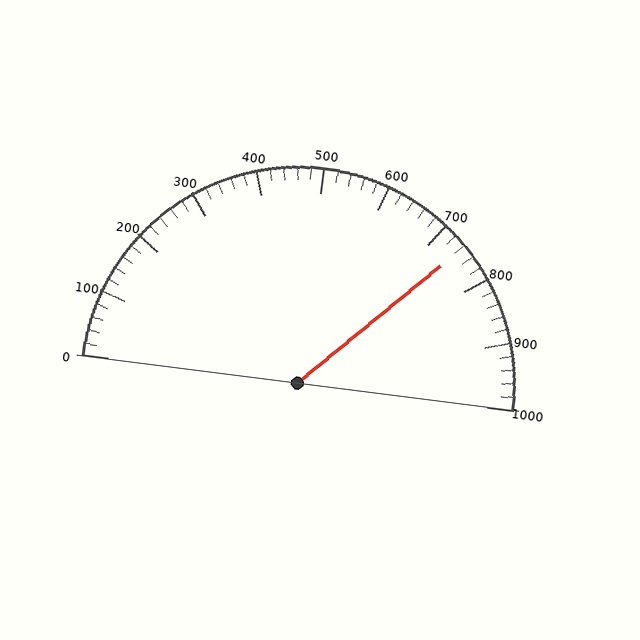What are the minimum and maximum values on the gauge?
The gauge ranges from 0 to 1000.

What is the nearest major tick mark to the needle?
The nearest major tick mark is 700.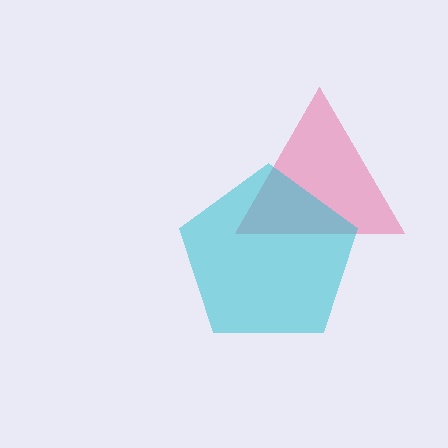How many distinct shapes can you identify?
There are 2 distinct shapes: a pink triangle, a cyan pentagon.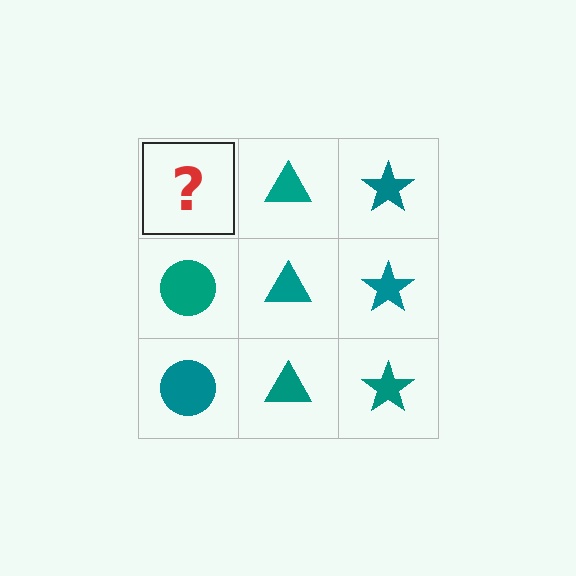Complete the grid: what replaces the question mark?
The question mark should be replaced with a teal circle.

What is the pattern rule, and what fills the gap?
The rule is that each column has a consistent shape. The gap should be filled with a teal circle.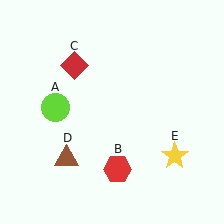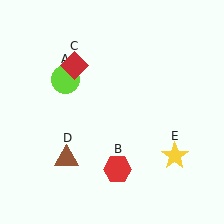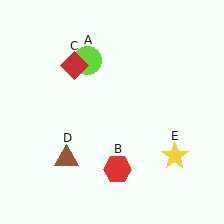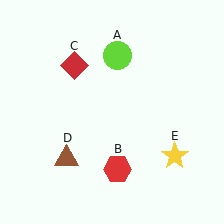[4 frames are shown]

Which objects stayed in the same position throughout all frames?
Red hexagon (object B) and red diamond (object C) and brown triangle (object D) and yellow star (object E) remained stationary.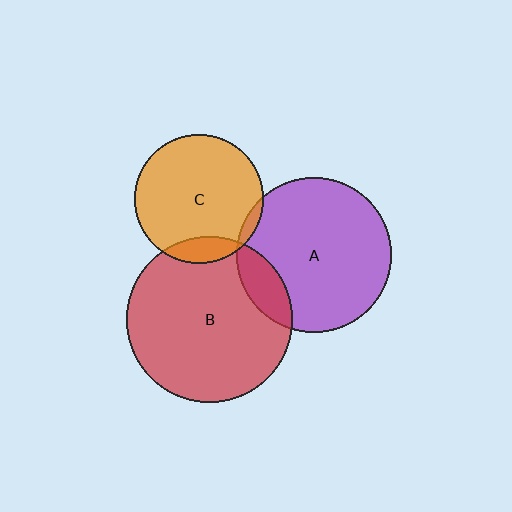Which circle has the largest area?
Circle B (red).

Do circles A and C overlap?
Yes.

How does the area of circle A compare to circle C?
Approximately 1.5 times.